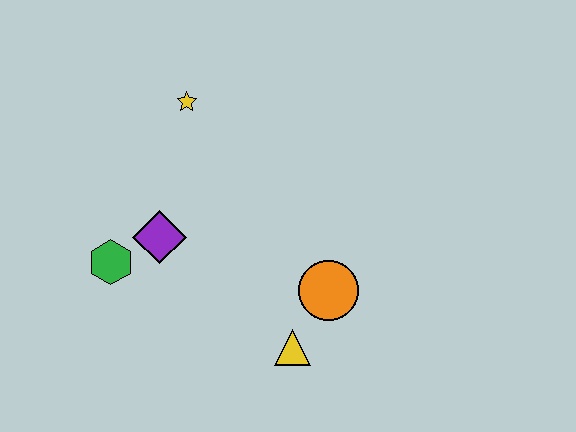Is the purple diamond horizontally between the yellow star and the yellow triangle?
No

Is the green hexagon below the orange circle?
No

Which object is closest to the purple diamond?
The green hexagon is closest to the purple diamond.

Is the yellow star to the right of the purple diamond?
Yes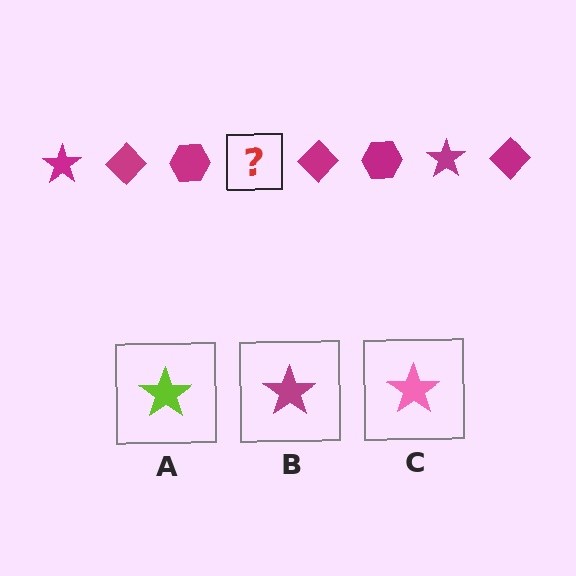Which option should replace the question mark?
Option B.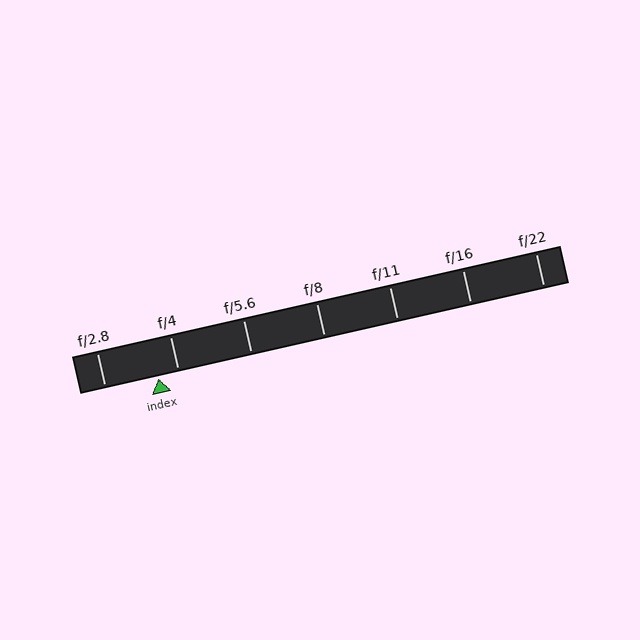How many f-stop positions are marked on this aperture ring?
There are 7 f-stop positions marked.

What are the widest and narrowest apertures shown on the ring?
The widest aperture shown is f/2.8 and the narrowest is f/22.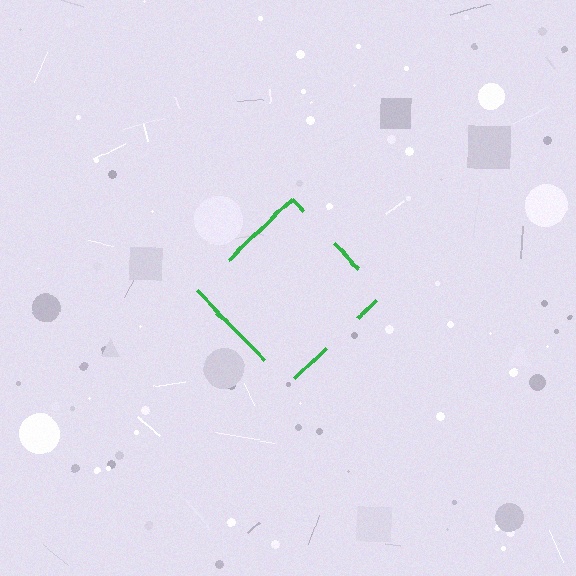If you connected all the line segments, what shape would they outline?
They would outline a diamond.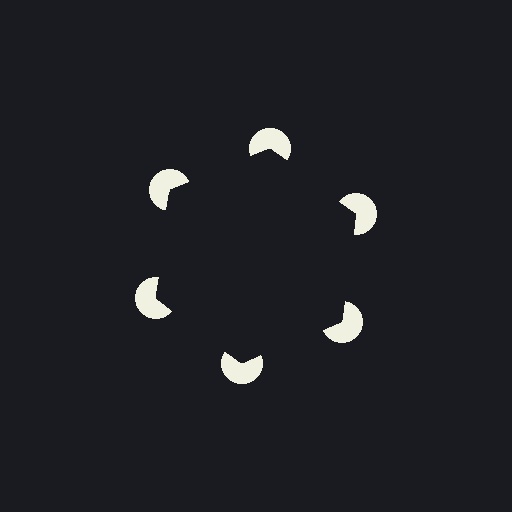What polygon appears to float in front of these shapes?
An illusory hexagon — its edges are inferred from the aligned wedge cuts in the pac-man discs, not physically drawn.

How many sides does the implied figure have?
6 sides.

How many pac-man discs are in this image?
There are 6 — one at each vertex of the illusory hexagon.